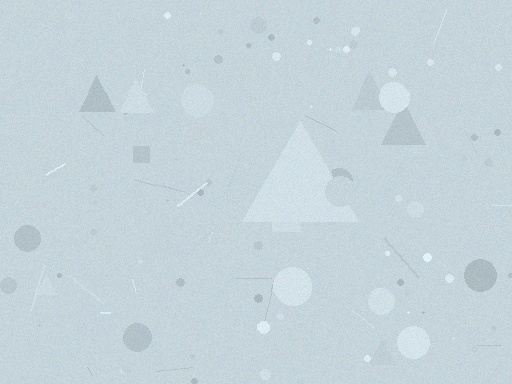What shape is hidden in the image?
A triangle is hidden in the image.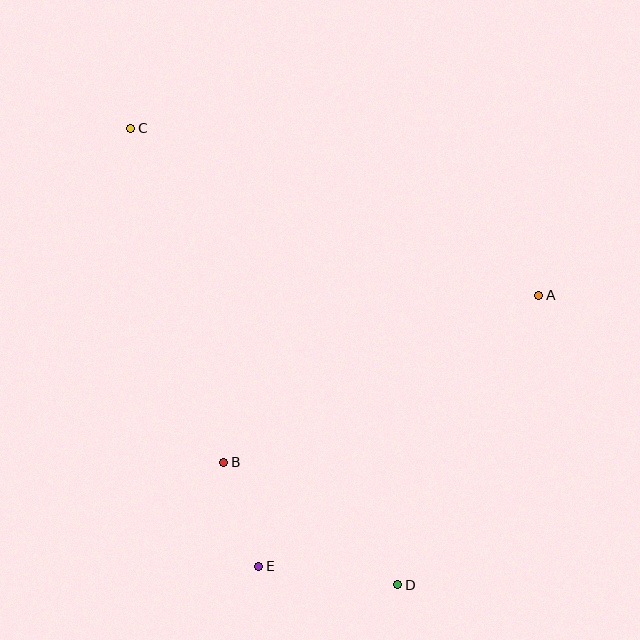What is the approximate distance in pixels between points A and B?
The distance between A and B is approximately 357 pixels.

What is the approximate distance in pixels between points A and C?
The distance between A and C is approximately 441 pixels.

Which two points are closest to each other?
Points B and E are closest to each other.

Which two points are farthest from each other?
Points C and D are farthest from each other.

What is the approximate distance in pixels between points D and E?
The distance between D and E is approximately 140 pixels.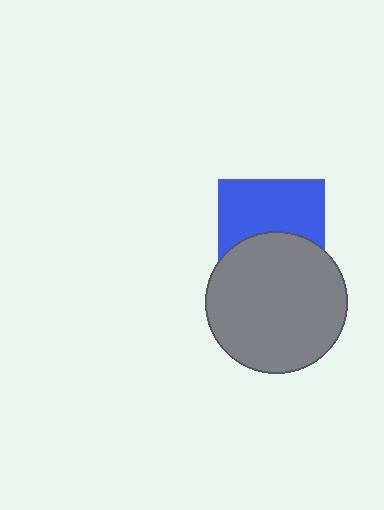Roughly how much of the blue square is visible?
About half of it is visible (roughly 56%).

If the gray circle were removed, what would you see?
You would see the complete blue square.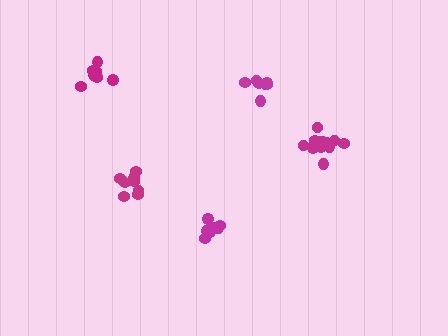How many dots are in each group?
Group 1: 13 dots, Group 2: 8 dots, Group 3: 8 dots, Group 4: 7 dots, Group 5: 7 dots (43 total).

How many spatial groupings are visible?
There are 5 spatial groupings.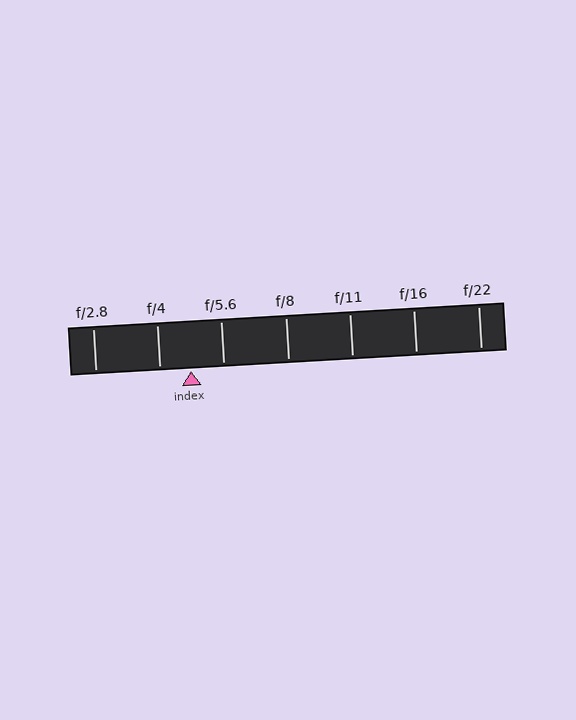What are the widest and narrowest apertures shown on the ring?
The widest aperture shown is f/2.8 and the narrowest is f/22.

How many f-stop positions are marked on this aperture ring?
There are 7 f-stop positions marked.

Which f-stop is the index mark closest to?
The index mark is closest to f/4.